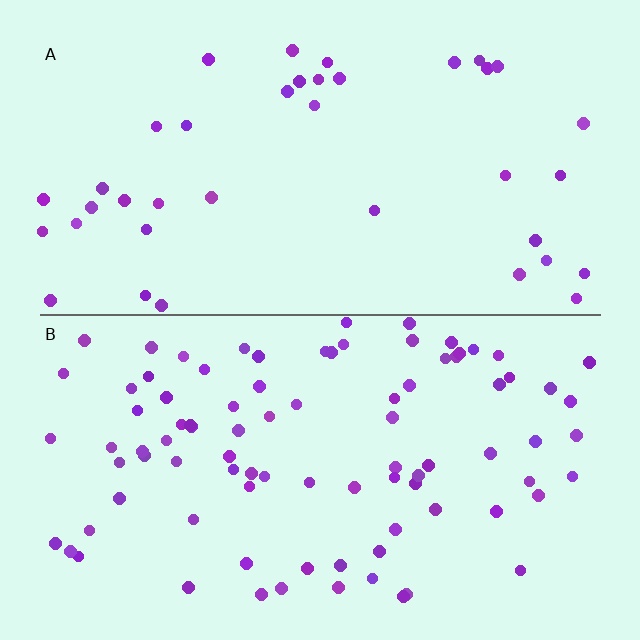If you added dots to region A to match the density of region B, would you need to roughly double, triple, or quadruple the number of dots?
Approximately double.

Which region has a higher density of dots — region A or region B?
B (the bottom).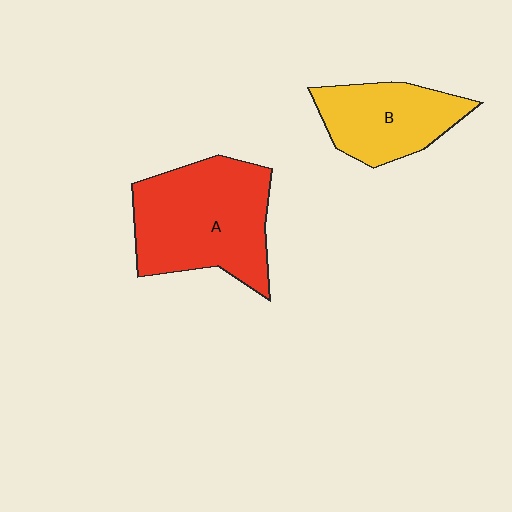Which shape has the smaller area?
Shape B (yellow).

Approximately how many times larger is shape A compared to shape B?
Approximately 1.6 times.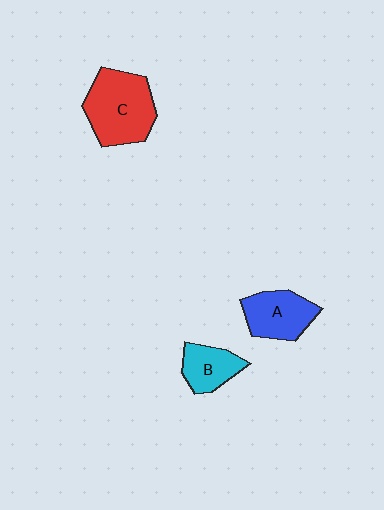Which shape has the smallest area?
Shape B (cyan).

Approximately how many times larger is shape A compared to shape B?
Approximately 1.3 times.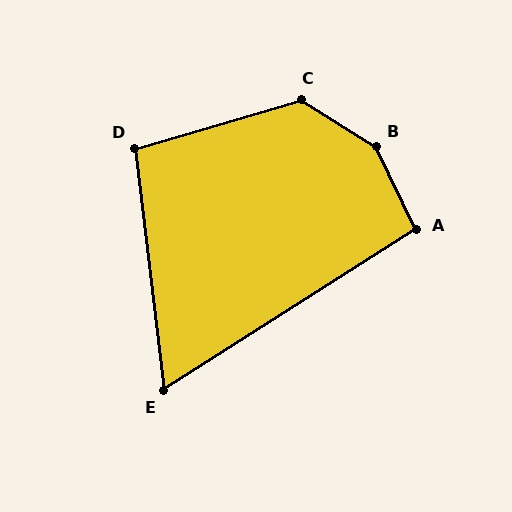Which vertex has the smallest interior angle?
E, at approximately 64 degrees.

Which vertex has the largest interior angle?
B, at approximately 148 degrees.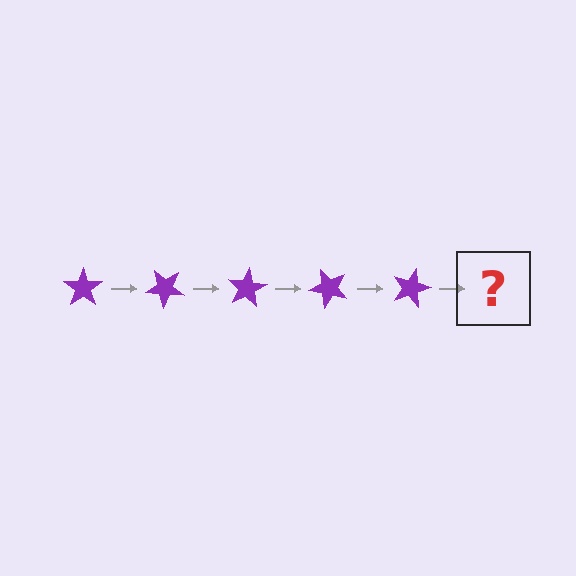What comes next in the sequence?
The next element should be a purple star rotated 200 degrees.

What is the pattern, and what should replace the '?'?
The pattern is that the star rotates 40 degrees each step. The '?' should be a purple star rotated 200 degrees.